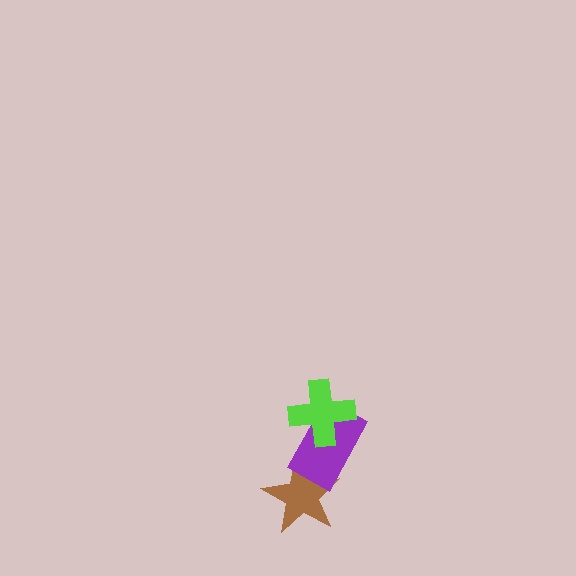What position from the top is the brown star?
The brown star is 3rd from the top.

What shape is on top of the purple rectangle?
The lime cross is on top of the purple rectangle.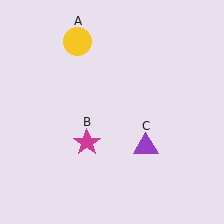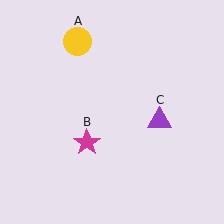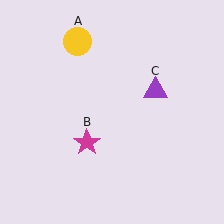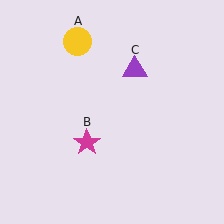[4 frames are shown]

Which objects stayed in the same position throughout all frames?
Yellow circle (object A) and magenta star (object B) remained stationary.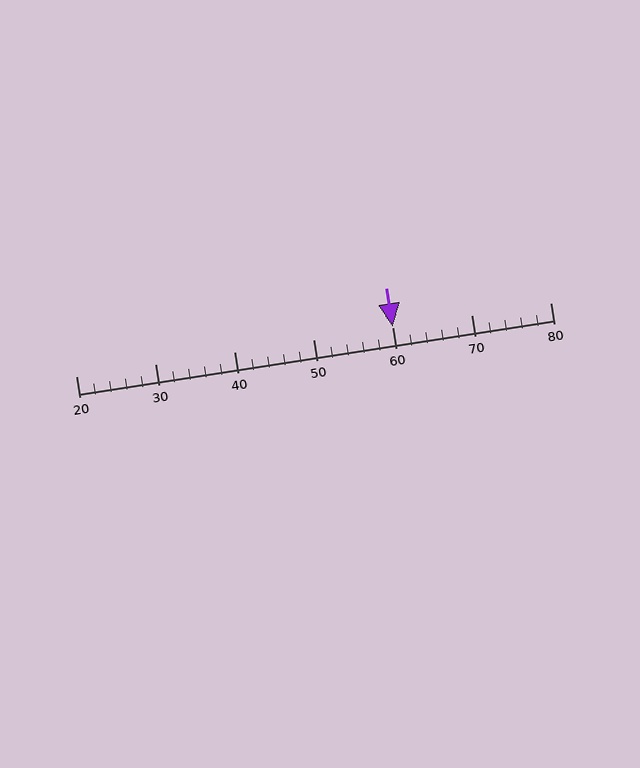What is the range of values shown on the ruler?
The ruler shows values from 20 to 80.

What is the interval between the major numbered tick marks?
The major tick marks are spaced 10 units apart.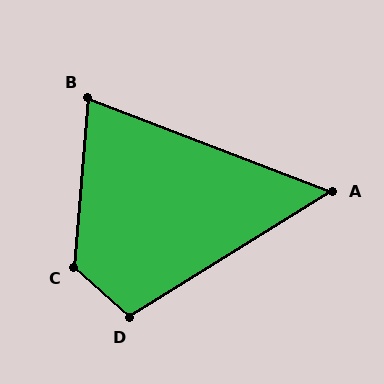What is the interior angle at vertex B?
Approximately 74 degrees (acute).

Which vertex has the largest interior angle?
C, at approximately 127 degrees.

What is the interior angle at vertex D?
Approximately 106 degrees (obtuse).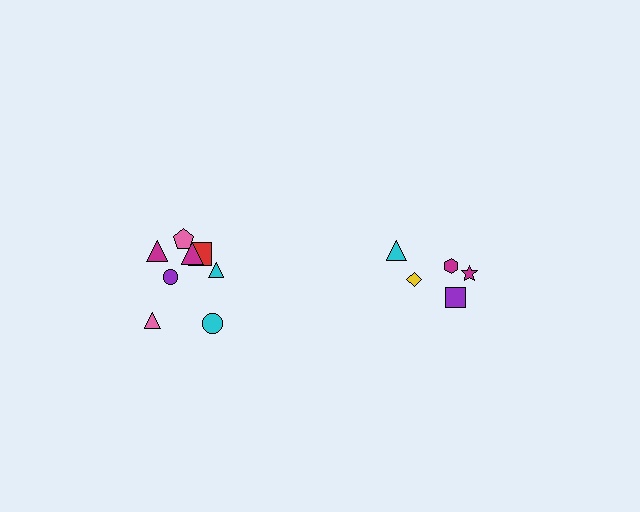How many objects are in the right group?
There are 5 objects.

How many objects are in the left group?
There are 8 objects.